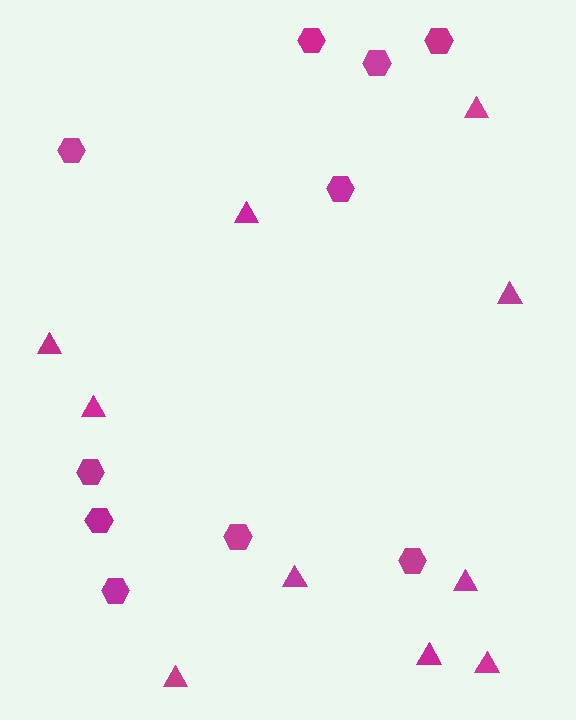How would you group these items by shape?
There are 2 groups: one group of hexagons (10) and one group of triangles (10).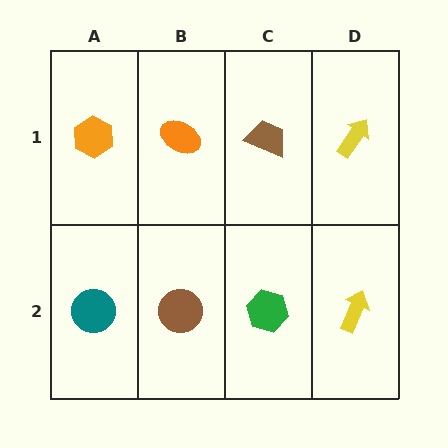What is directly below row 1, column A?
A teal circle.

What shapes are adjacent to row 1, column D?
A yellow arrow (row 2, column D), a brown trapezoid (row 1, column C).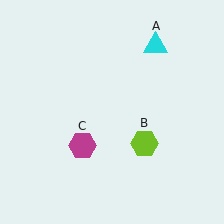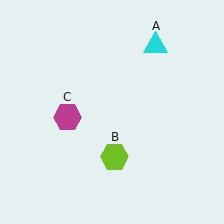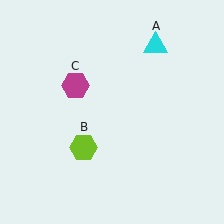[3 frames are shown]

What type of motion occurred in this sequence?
The lime hexagon (object B), magenta hexagon (object C) rotated clockwise around the center of the scene.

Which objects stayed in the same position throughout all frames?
Cyan triangle (object A) remained stationary.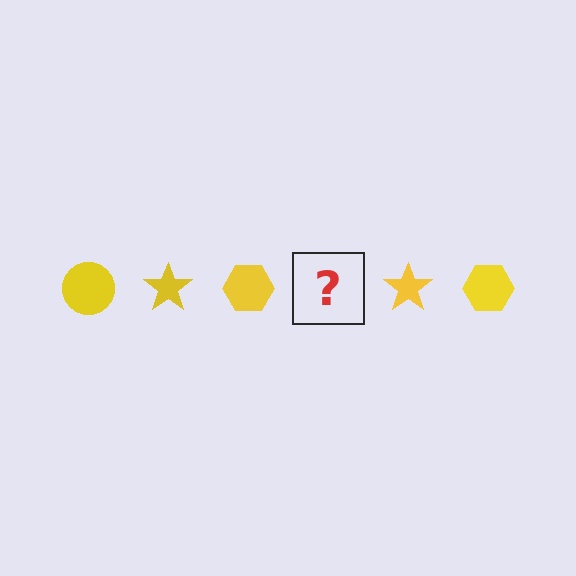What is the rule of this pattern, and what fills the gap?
The rule is that the pattern cycles through circle, star, hexagon shapes in yellow. The gap should be filled with a yellow circle.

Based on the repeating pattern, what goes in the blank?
The blank should be a yellow circle.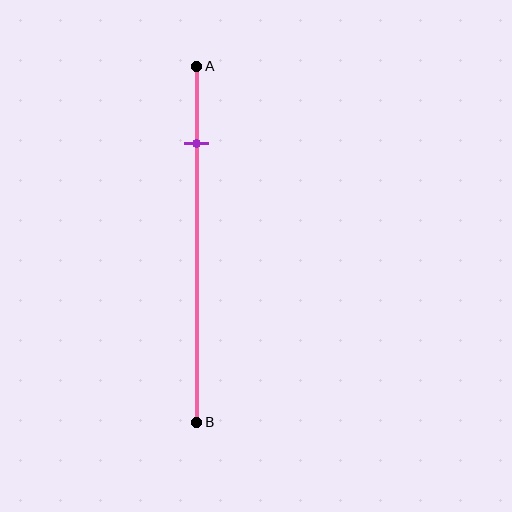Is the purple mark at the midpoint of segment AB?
No, the mark is at about 20% from A, not at the 50% midpoint.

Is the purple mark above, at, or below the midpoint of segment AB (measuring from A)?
The purple mark is above the midpoint of segment AB.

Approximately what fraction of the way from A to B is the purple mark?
The purple mark is approximately 20% of the way from A to B.